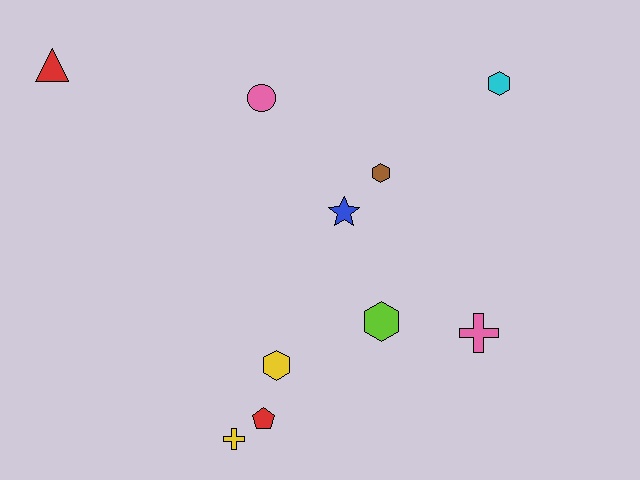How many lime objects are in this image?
There is 1 lime object.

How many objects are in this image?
There are 10 objects.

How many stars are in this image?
There is 1 star.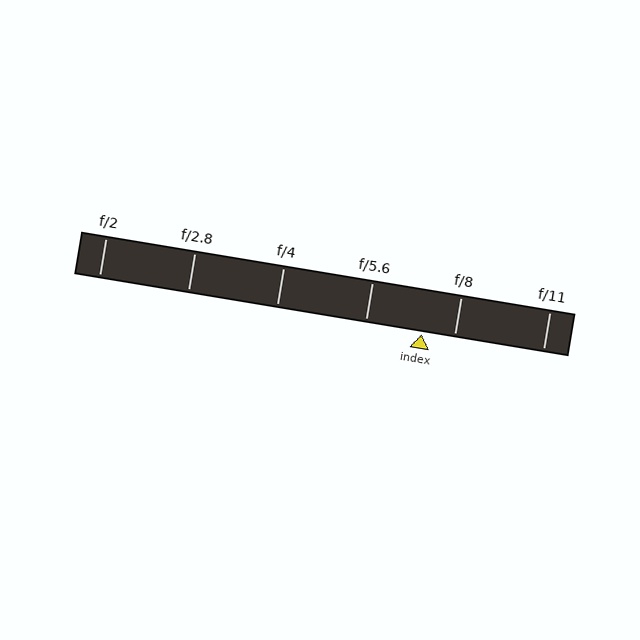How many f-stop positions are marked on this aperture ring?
There are 6 f-stop positions marked.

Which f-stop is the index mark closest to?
The index mark is closest to f/8.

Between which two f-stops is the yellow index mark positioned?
The index mark is between f/5.6 and f/8.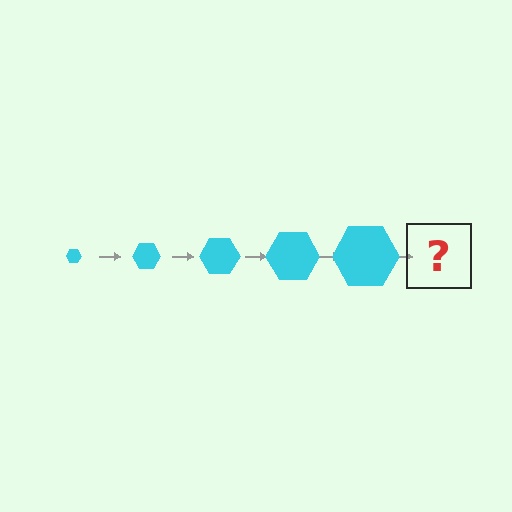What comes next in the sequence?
The next element should be a cyan hexagon, larger than the previous one.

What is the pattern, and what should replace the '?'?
The pattern is that the hexagon gets progressively larger each step. The '?' should be a cyan hexagon, larger than the previous one.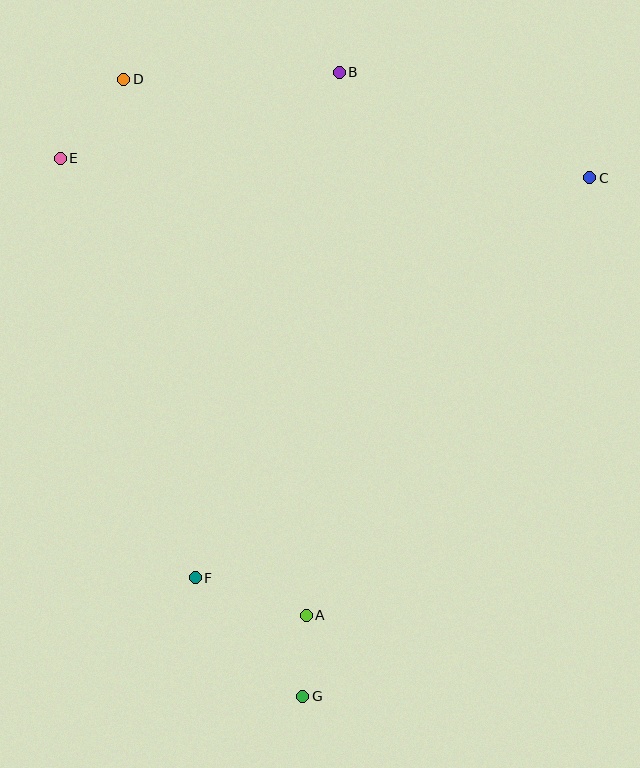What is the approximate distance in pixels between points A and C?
The distance between A and C is approximately 521 pixels.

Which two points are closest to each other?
Points A and G are closest to each other.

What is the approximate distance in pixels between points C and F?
The distance between C and F is approximately 562 pixels.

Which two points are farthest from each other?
Points D and G are farthest from each other.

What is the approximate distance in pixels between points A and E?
The distance between A and E is approximately 519 pixels.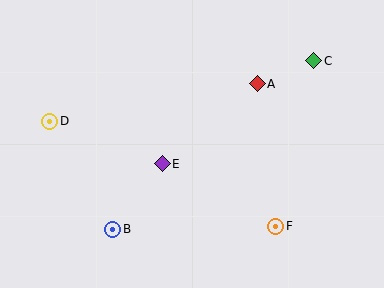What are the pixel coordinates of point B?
Point B is at (113, 229).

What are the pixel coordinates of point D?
Point D is at (50, 121).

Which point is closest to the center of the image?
Point E at (162, 164) is closest to the center.